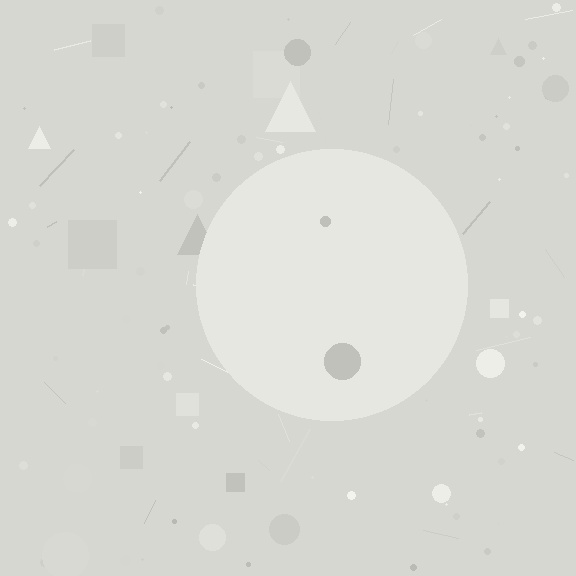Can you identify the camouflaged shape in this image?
The camouflaged shape is a circle.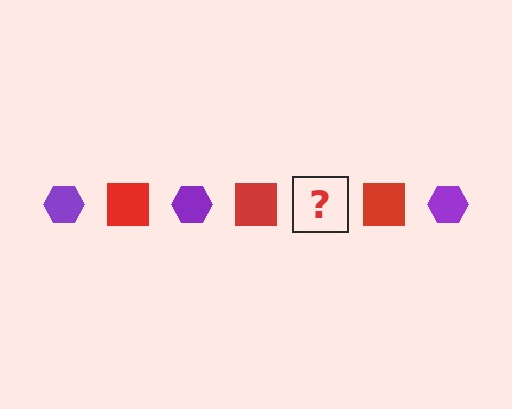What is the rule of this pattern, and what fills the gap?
The rule is that the pattern alternates between purple hexagon and red square. The gap should be filled with a purple hexagon.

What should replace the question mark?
The question mark should be replaced with a purple hexagon.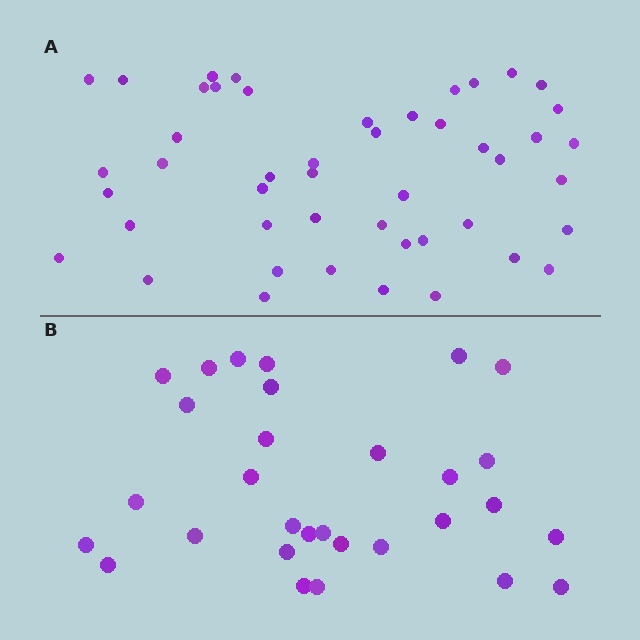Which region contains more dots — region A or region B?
Region A (the top region) has more dots.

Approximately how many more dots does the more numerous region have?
Region A has approximately 15 more dots than region B.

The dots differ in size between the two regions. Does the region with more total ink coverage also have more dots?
No. Region B has more total ink coverage because its dots are larger, but region A actually contains more individual dots. Total area can be misleading — the number of items is what matters here.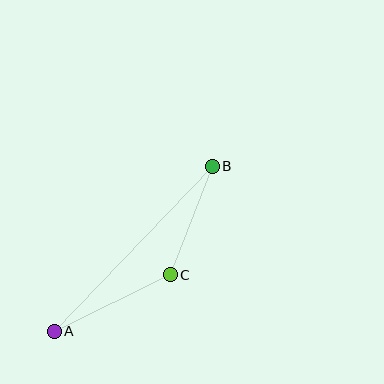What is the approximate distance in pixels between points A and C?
The distance between A and C is approximately 129 pixels.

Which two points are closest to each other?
Points B and C are closest to each other.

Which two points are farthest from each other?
Points A and B are farthest from each other.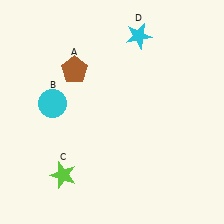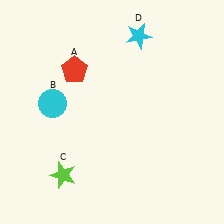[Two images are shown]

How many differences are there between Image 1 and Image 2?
There is 1 difference between the two images.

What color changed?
The pentagon (A) changed from brown in Image 1 to red in Image 2.